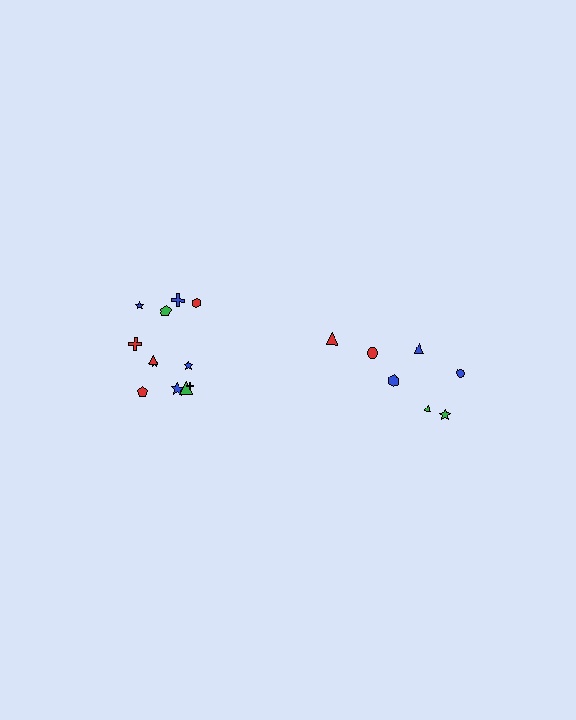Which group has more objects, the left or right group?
The left group.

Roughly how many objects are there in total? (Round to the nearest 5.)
Roughly 20 objects in total.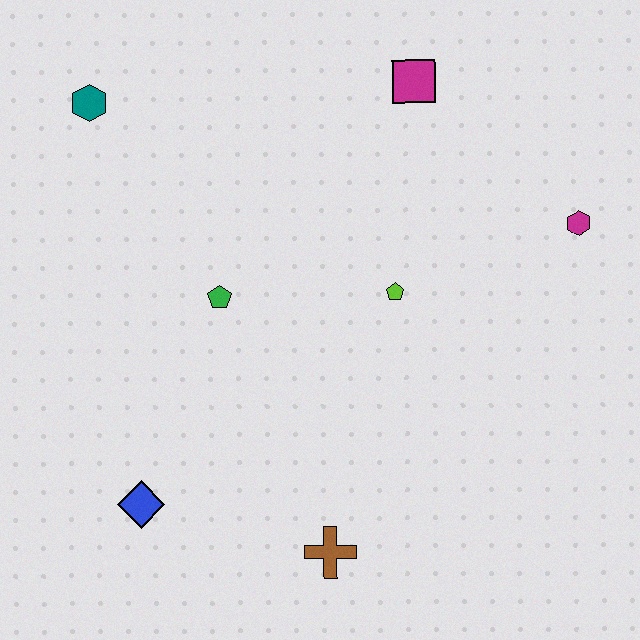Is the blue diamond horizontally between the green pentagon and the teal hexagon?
Yes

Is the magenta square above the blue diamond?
Yes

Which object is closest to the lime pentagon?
The green pentagon is closest to the lime pentagon.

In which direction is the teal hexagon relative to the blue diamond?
The teal hexagon is above the blue diamond.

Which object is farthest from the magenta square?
The blue diamond is farthest from the magenta square.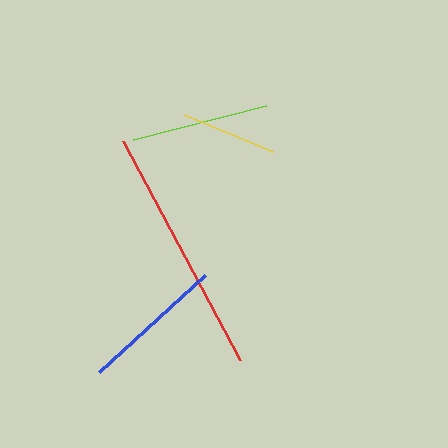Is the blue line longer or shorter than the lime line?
The blue line is longer than the lime line.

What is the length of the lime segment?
The lime segment is approximately 138 pixels long.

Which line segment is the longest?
The red line is the longest at approximately 248 pixels.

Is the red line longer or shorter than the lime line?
The red line is longer than the lime line.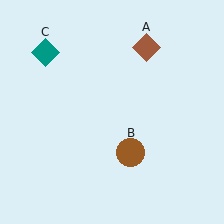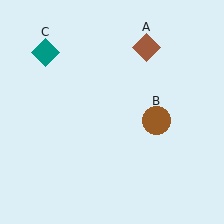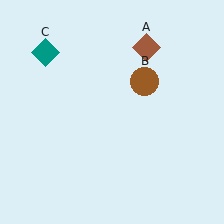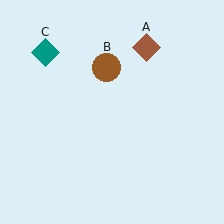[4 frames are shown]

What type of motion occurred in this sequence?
The brown circle (object B) rotated counterclockwise around the center of the scene.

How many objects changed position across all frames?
1 object changed position: brown circle (object B).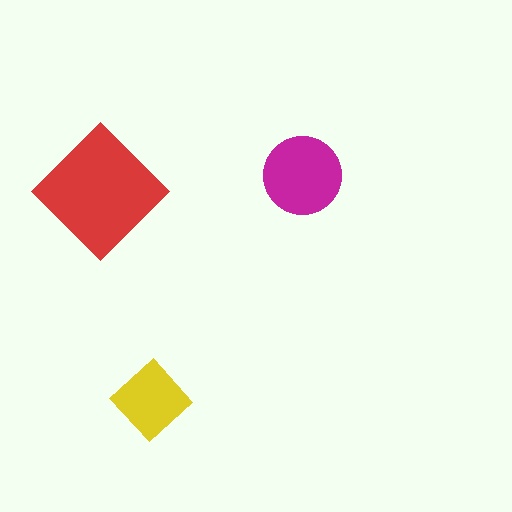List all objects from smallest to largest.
The yellow diamond, the magenta circle, the red diamond.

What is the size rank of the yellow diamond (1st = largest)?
3rd.